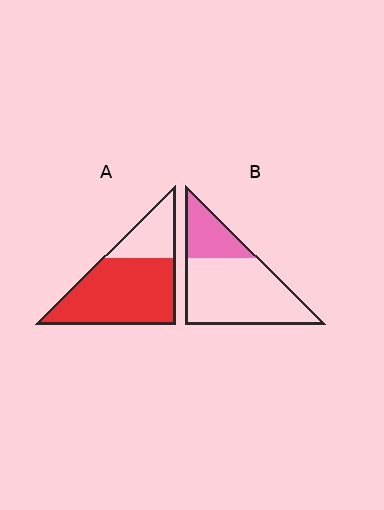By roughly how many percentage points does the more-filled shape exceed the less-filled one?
By roughly 45 percentage points (A over B).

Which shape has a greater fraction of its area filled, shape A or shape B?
Shape A.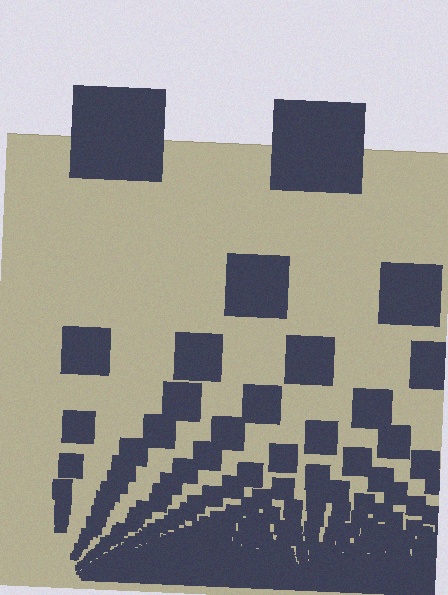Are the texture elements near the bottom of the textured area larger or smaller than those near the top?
Smaller. The gradient is inverted — elements near the bottom are smaller and denser.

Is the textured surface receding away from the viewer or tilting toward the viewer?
The surface appears to tilt toward the viewer. Texture elements get larger and sparser toward the top.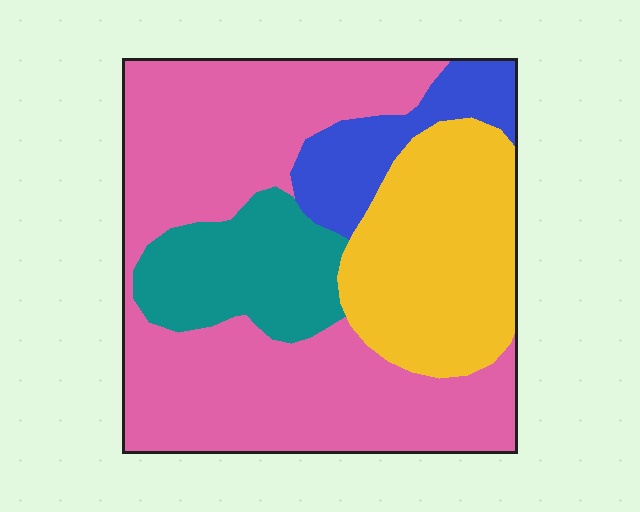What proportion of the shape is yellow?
Yellow takes up about one quarter (1/4) of the shape.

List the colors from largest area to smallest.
From largest to smallest: pink, yellow, teal, blue.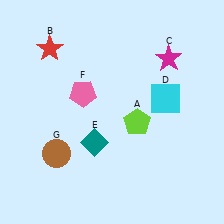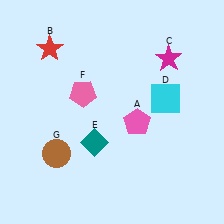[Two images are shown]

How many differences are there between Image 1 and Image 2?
There is 1 difference between the two images.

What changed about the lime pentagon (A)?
In Image 1, A is lime. In Image 2, it changed to pink.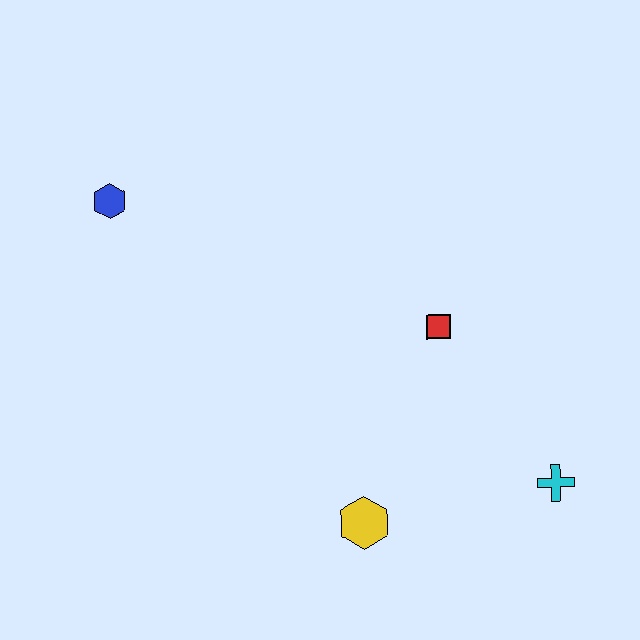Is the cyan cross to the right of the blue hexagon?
Yes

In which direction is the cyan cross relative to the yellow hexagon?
The cyan cross is to the right of the yellow hexagon.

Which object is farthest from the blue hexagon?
The cyan cross is farthest from the blue hexagon.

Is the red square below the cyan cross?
No